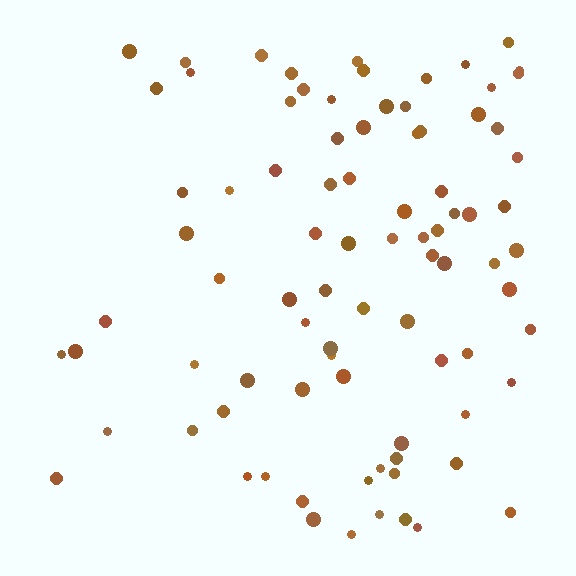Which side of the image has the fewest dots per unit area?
The left.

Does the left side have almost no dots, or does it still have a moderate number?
Still a moderate number, just noticeably fewer than the right.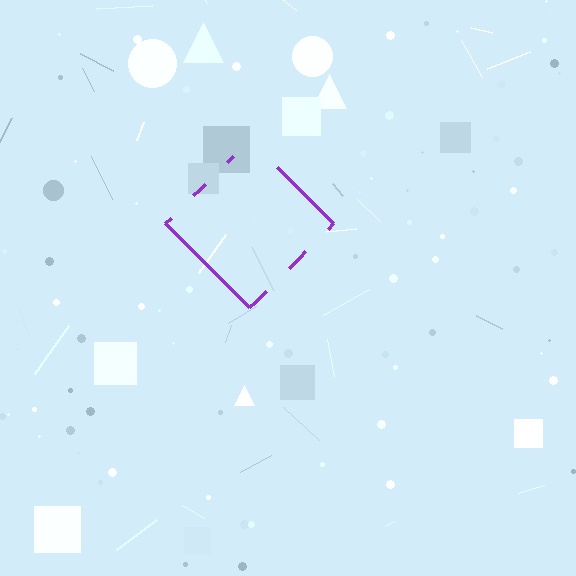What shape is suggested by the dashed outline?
The dashed outline suggests a diamond.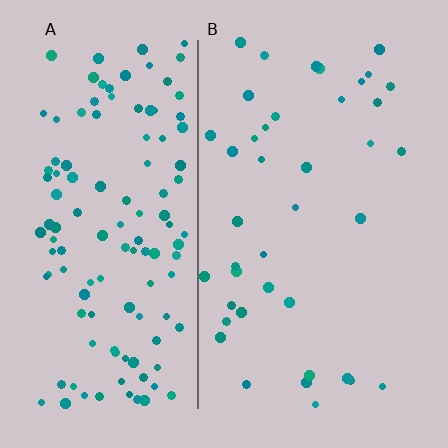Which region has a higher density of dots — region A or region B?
A (the left).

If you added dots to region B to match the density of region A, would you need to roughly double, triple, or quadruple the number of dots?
Approximately triple.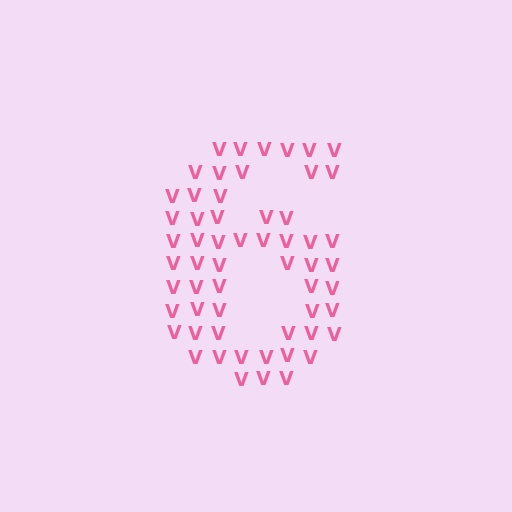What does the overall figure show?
The overall figure shows the digit 6.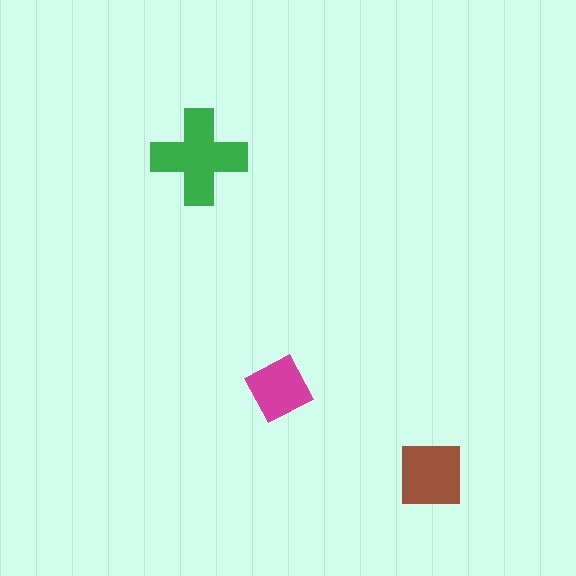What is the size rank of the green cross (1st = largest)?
1st.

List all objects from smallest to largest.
The magenta diamond, the brown square, the green cross.